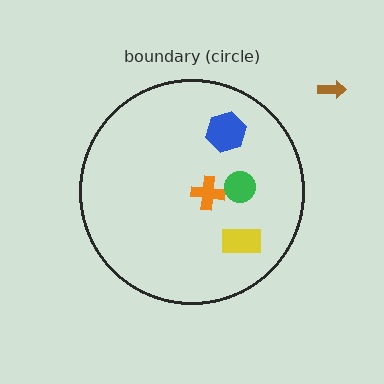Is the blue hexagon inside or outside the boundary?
Inside.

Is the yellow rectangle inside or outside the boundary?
Inside.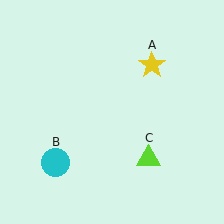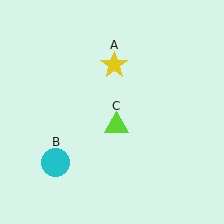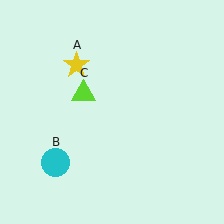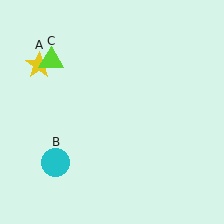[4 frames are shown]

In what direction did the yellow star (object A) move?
The yellow star (object A) moved left.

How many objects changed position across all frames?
2 objects changed position: yellow star (object A), lime triangle (object C).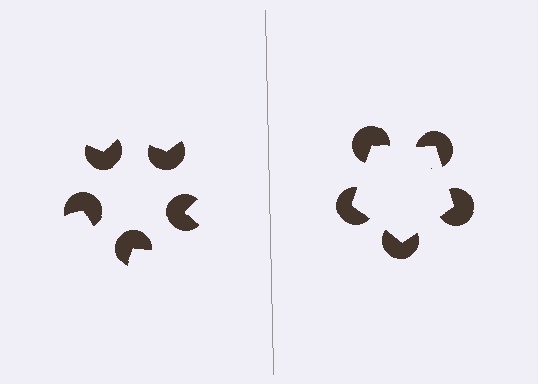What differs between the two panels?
The pac-man discs are positioned identically on both sides; only the wedge orientations differ. On the right they align to a pentagon; on the left they are misaligned.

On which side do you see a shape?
An illusory pentagon appears on the right side. On the left side the wedge cuts are rotated, so no coherent shape forms.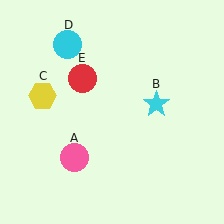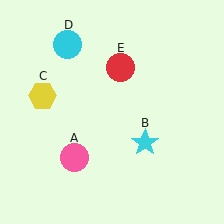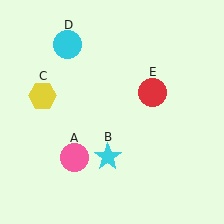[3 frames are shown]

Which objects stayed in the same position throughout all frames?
Pink circle (object A) and yellow hexagon (object C) and cyan circle (object D) remained stationary.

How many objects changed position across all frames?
2 objects changed position: cyan star (object B), red circle (object E).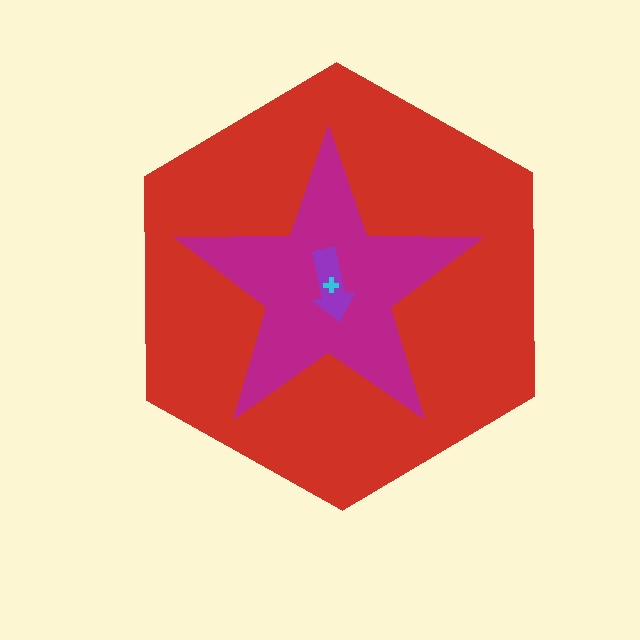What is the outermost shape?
The red hexagon.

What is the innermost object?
The cyan cross.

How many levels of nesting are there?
4.